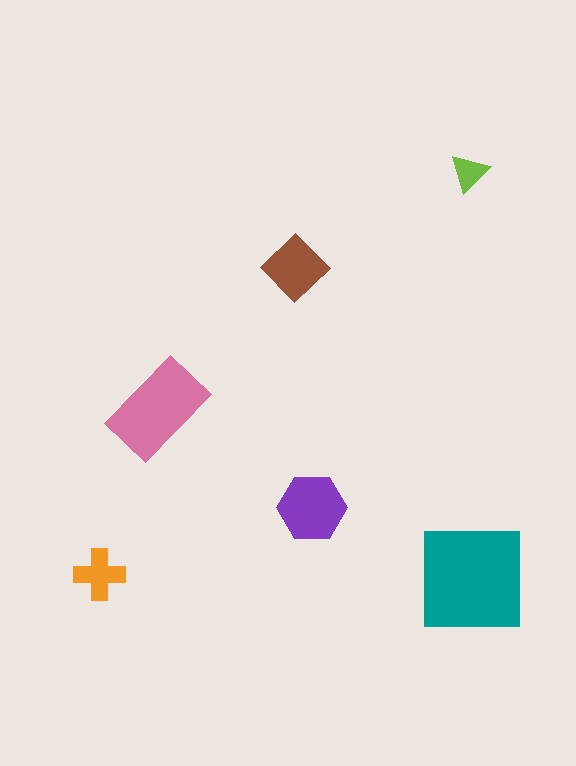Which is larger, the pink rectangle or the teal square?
The teal square.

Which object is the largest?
The teal square.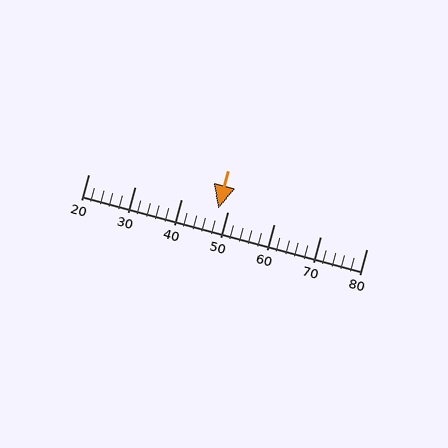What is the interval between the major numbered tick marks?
The major tick marks are spaced 10 units apart.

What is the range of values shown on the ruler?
The ruler shows values from 20 to 80.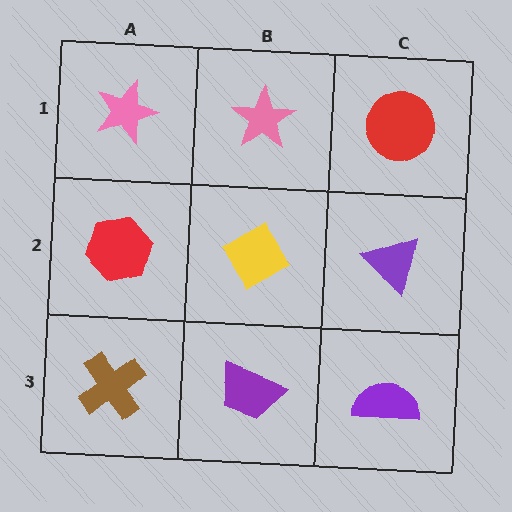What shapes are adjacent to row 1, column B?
A yellow diamond (row 2, column B), a pink star (row 1, column A), a red circle (row 1, column C).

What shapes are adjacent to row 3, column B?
A yellow diamond (row 2, column B), a brown cross (row 3, column A), a purple semicircle (row 3, column C).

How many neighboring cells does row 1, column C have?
2.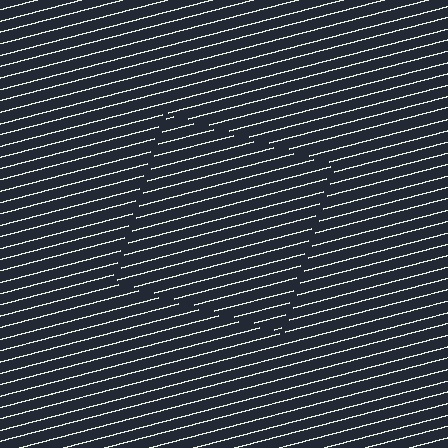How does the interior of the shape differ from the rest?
The interior of the shape contains the same grating, shifted by half a period — the contour is defined by the phase discontinuity where line-ends from the inner and outer gratings abut.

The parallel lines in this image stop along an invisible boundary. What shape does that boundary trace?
An illusory square. The interior of the shape contains the same grating, shifted by half a period — the contour is defined by the phase discontinuity where line-ends from the inner and outer gratings abut.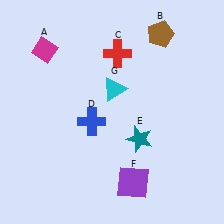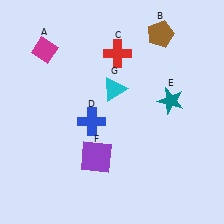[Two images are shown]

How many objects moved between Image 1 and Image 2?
2 objects moved between the two images.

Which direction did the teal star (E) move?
The teal star (E) moved up.